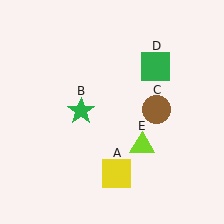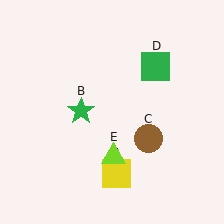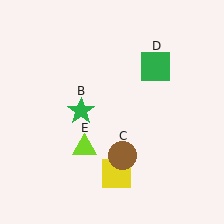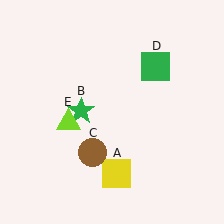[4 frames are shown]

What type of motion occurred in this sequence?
The brown circle (object C), lime triangle (object E) rotated clockwise around the center of the scene.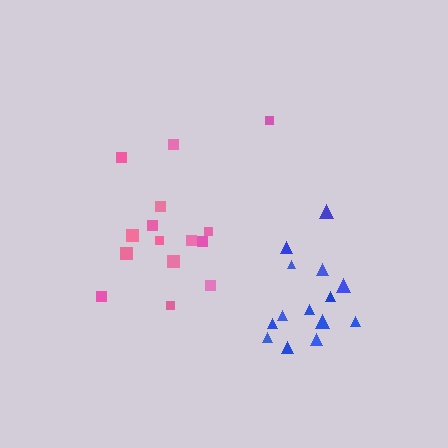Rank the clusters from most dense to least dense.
blue, pink.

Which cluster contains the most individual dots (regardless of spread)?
Pink (15).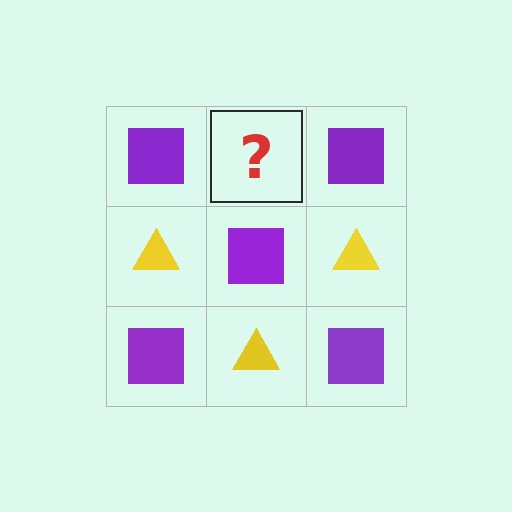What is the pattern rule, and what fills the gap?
The rule is that it alternates purple square and yellow triangle in a checkerboard pattern. The gap should be filled with a yellow triangle.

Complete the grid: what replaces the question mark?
The question mark should be replaced with a yellow triangle.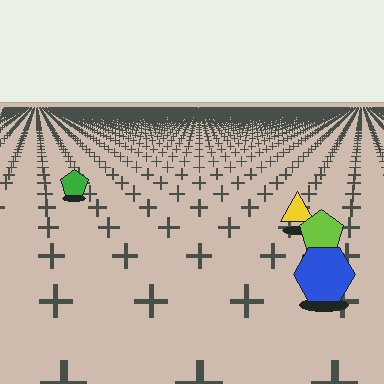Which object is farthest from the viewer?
The green pentagon is farthest from the viewer. It appears smaller and the ground texture around it is denser.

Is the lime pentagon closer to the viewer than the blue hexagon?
No. The blue hexagon is closer — you can tell from the texture gradient: the ground texture is coarser near it.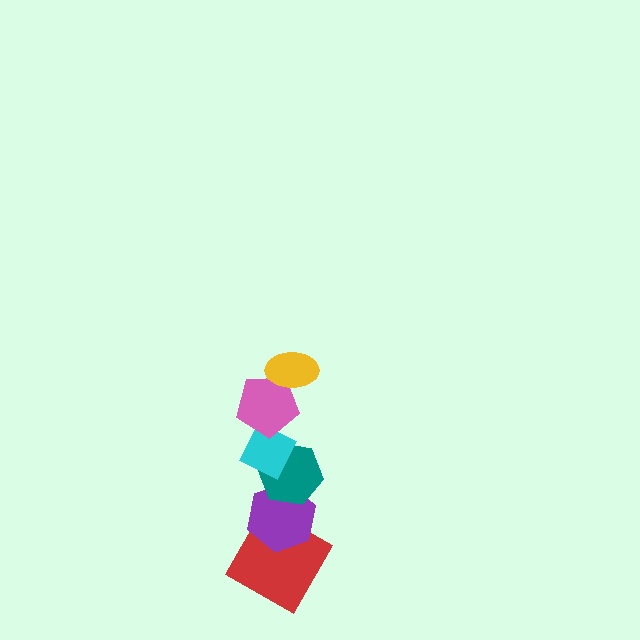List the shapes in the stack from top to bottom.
From top to bottom: the yellow ellipse, the pink pentagon, the cyan diamond, the teal hexagon, the purple hexagon, the red diamond.